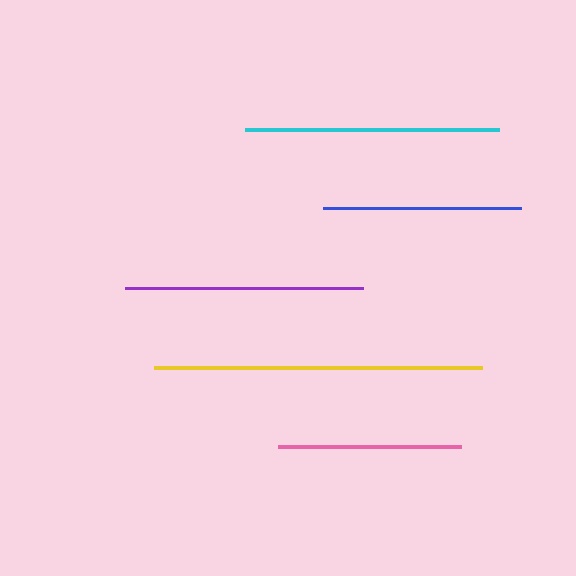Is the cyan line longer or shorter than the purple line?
The cyan line is longer than the purple line.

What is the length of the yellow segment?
The yellow segment is approximately 329 pixels long.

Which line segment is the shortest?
The pink line is the shortest at approximately 183 pixels.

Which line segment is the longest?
The yellow line is the longest at approximately 329 pixels.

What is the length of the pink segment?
The pink segment is approximately 183 pixels long.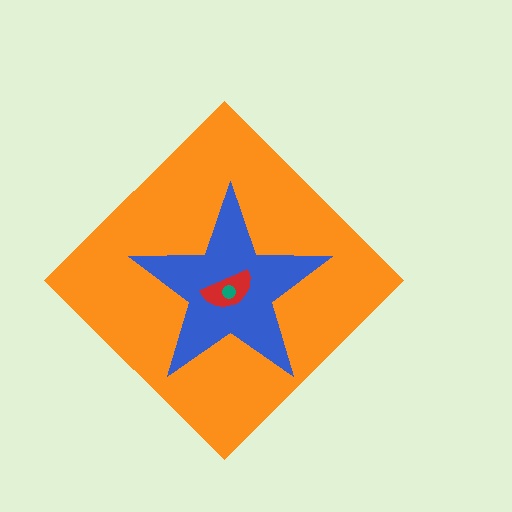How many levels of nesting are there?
4.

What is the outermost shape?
The orange diamond.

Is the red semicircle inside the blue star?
Yes.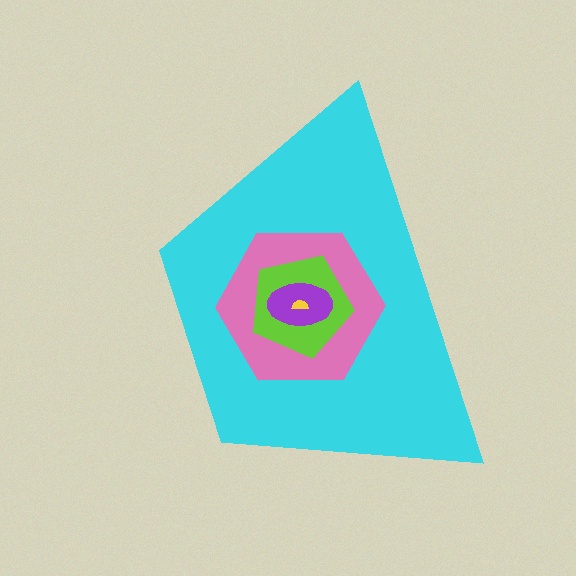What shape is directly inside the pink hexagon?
The lime pentagon.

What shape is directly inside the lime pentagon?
The purple ellipse.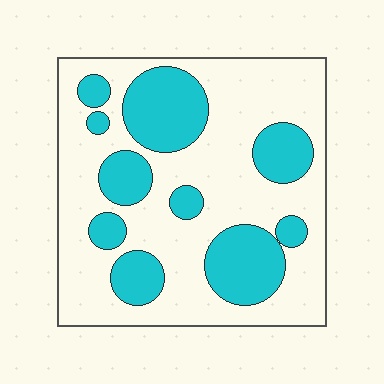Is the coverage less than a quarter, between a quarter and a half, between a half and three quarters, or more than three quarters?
Between a quarter and a half.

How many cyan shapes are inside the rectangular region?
10.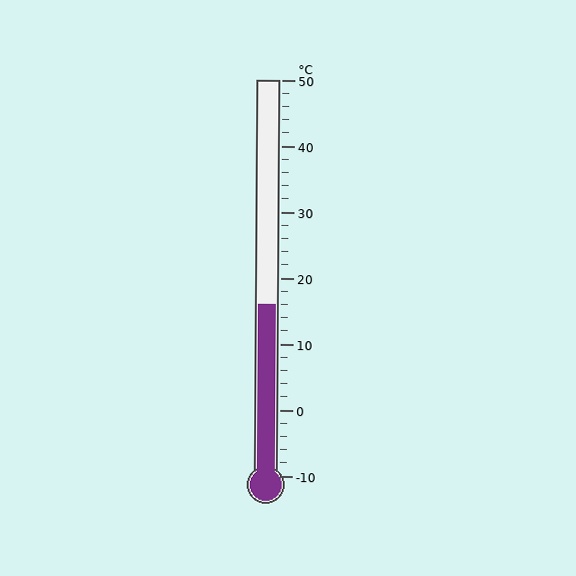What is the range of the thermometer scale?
The thermometer scale ranges from -10°C to 50°C.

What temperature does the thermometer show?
The thermometer shows approximately 16°C.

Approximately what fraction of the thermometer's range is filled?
The thermometer is filled to approximately 45% of its range.